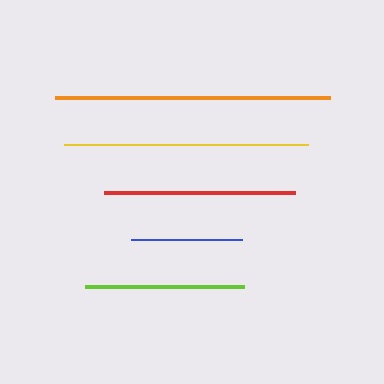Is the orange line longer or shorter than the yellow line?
The orange line is longer than the yellow line.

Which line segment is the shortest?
The blue line is the shortest at approximately 111 pixels.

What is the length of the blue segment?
The blue segment is approximately 111 pixels long.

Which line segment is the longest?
The orange line is the longest at approximately 275 pixels.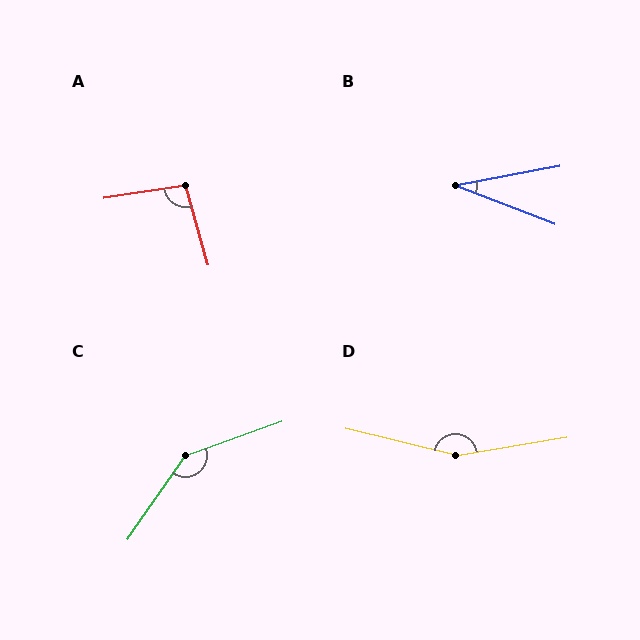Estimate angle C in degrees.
Approximately 145 degrees.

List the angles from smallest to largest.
B (32°), A (98°), C (145°), D (157°).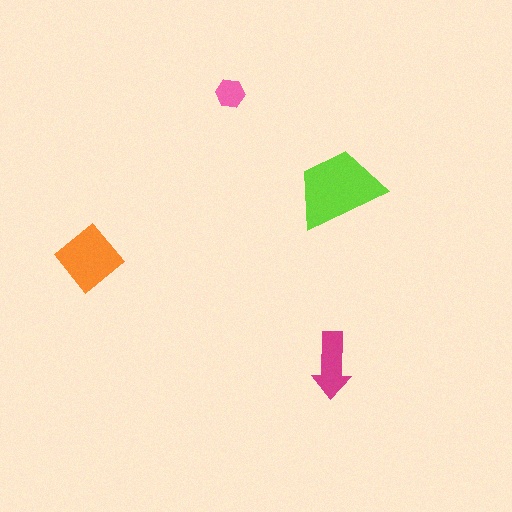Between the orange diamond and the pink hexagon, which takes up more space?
The orange diamond.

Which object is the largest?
The lime trapezoid.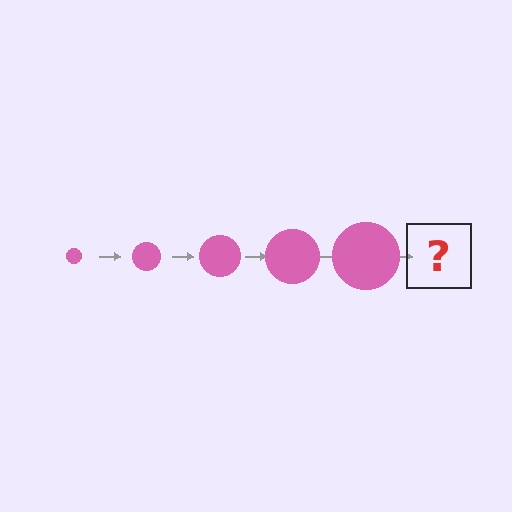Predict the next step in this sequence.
The next step is a pink circle, larger than the previous one.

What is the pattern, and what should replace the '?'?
The pattern is that the circle gets progressively larger each step. The '?' should be a pink circle, larger than the previous one.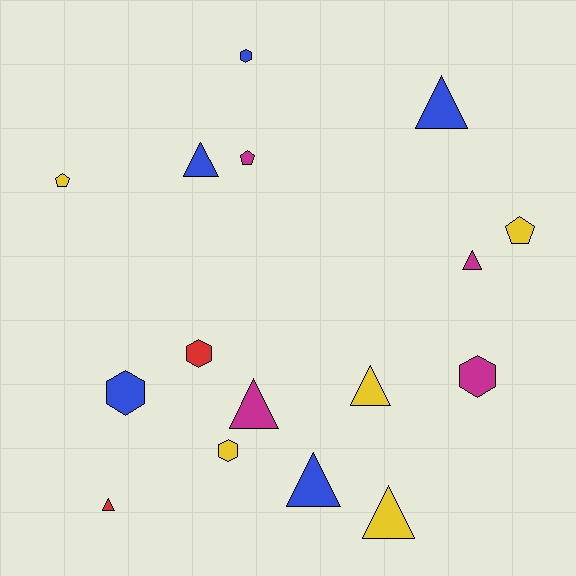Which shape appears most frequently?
Triangle, with 8 objects.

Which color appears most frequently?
Yellow, with 5 objects.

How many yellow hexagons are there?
There is 1 yellow hexagon.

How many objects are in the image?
There are 16 objects.